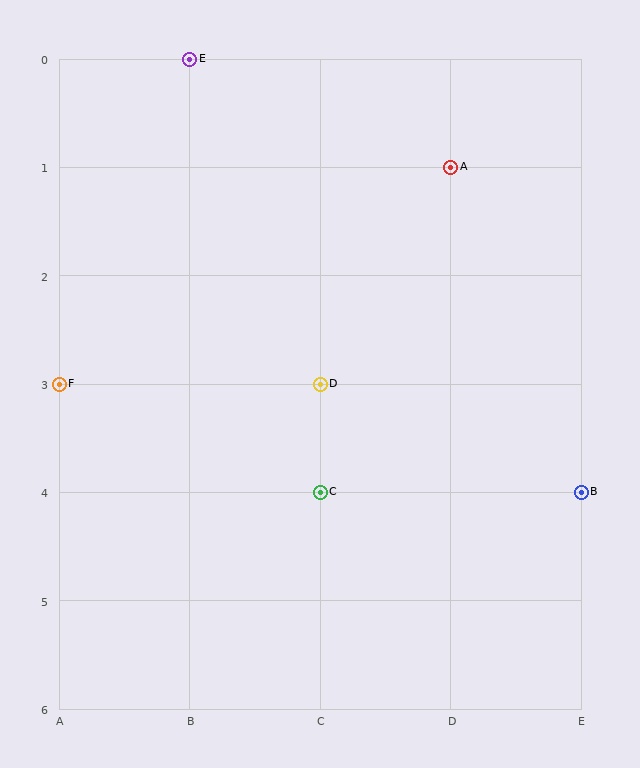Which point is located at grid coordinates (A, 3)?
Point F is at (A, 3).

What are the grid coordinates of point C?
Point C is at grid coordinates (C, 4).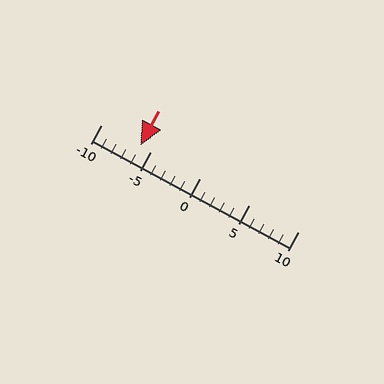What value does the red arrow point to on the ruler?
The red arrow points to approximately -6.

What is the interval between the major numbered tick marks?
The major tick marks are spaced 5 units apart.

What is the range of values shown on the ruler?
The ruler shows values from -10 to 10.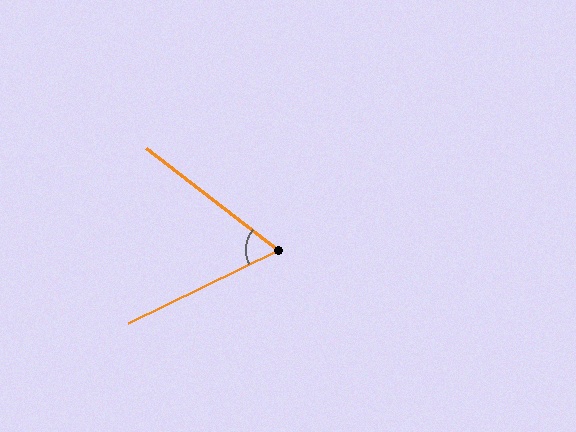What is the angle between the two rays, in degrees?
Approximately 63 degrees.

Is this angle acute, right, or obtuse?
It is acute.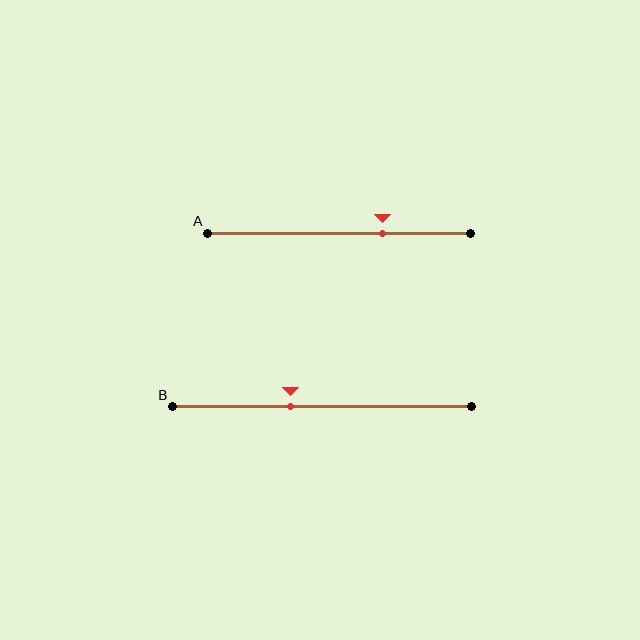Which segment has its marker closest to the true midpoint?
Segment B has its marker closest to the true midpoint.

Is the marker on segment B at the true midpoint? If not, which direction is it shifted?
No, the marker on segment B is shifted to the left by about 11% of the segment length.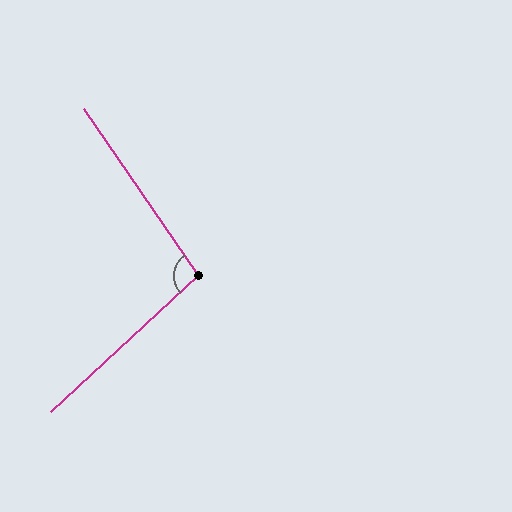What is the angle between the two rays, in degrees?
Approximately 98 degrees.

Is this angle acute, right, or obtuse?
It is obtuse.